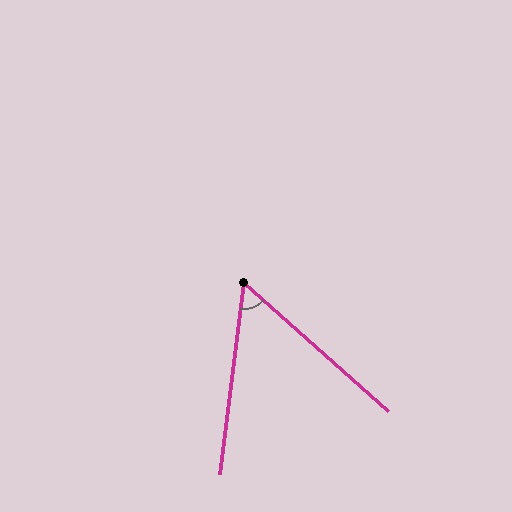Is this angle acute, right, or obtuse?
It is acute.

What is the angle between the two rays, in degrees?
Approximately 56 degrees.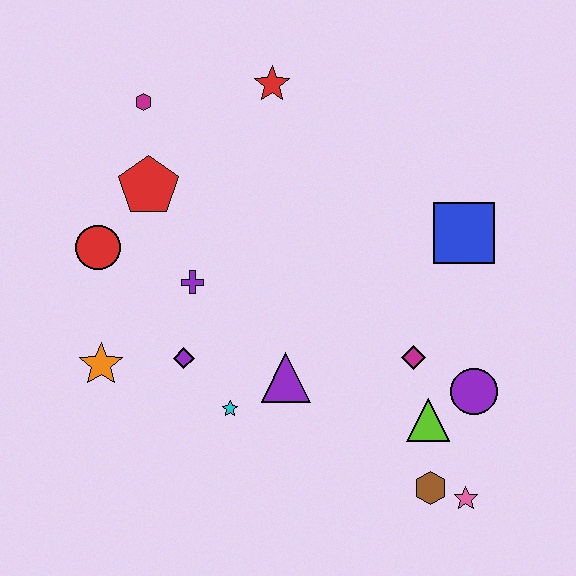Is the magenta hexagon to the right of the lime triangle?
No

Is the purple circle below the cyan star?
No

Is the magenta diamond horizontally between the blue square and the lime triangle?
No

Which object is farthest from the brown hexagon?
The magenta hexagon is farthest from the brown hexagon.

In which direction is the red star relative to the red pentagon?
The red star is to the right of the red pentagon.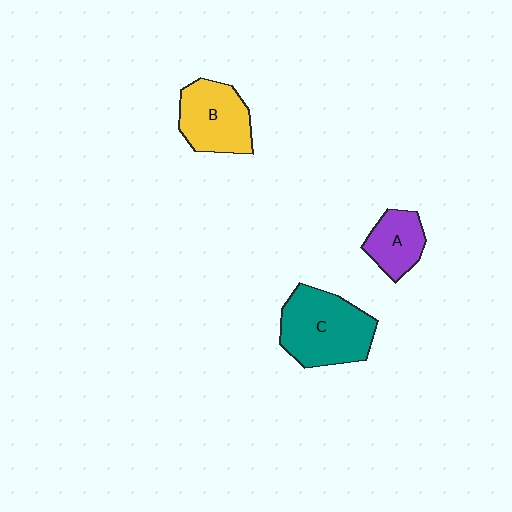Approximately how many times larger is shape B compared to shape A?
Approximately 1.5 times.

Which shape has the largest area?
Shape C (teal).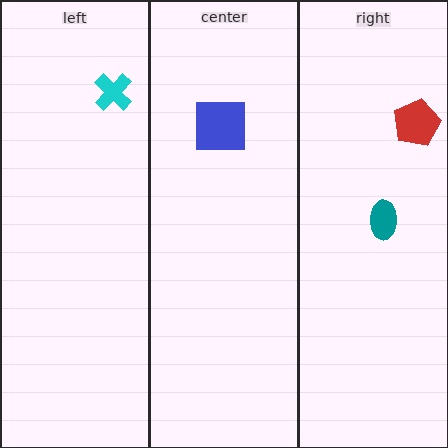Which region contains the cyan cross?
The left region.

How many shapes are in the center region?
1.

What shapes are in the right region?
The red pentagon, the teal ellipse.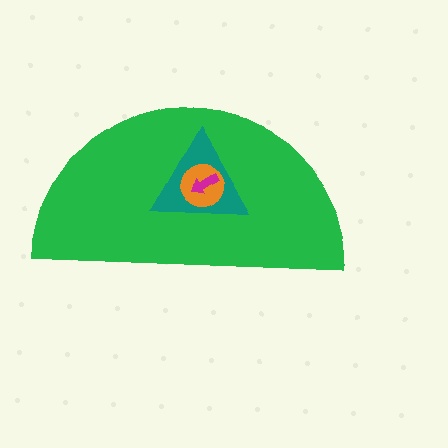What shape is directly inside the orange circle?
The magenta arrow.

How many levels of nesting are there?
4.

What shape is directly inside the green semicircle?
The teal triangle.